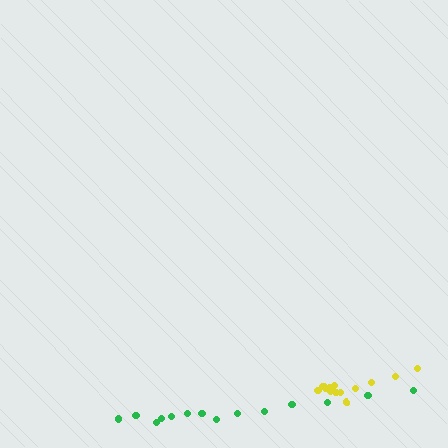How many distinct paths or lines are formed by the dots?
There are 2 distinct paths.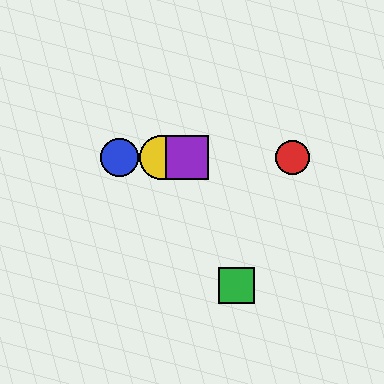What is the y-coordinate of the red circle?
The red circle is at y≈157.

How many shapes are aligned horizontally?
4 shapes (the red circle, the blue circle, the yellow circle, the purple square) are aligned horizontally.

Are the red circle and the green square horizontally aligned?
No, the red circle is at y≈157 and the green square is at y≈285.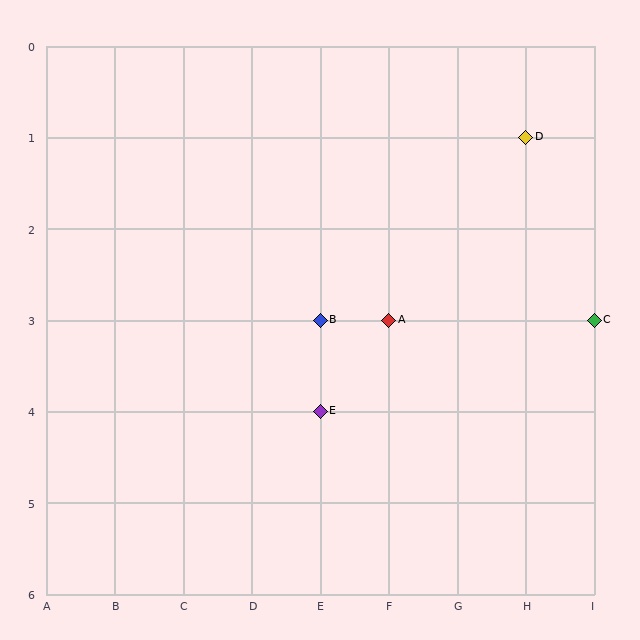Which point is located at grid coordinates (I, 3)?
Point C is at (I, 3).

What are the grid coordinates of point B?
Point B is at grid coordinates (E, 3).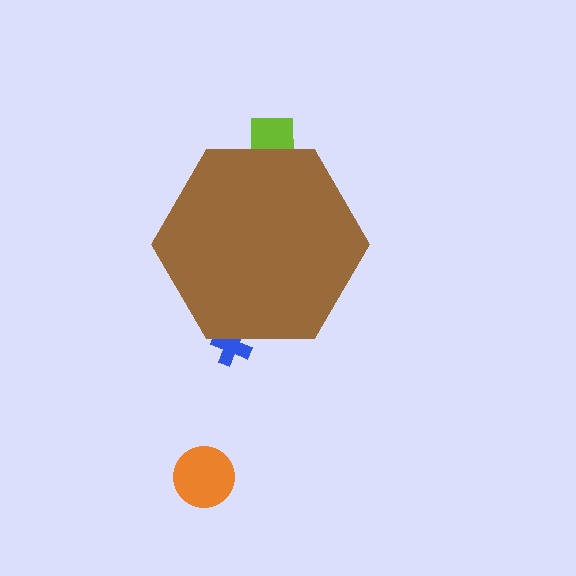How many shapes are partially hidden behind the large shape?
2 shapes are partially hidden.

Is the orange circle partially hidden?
No, the orange circle is fully visible.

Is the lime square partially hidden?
Yes, the lime square is partially hidden behind the brown hexagon.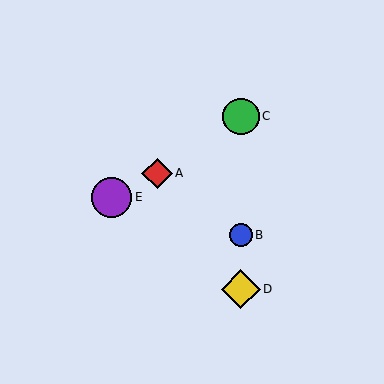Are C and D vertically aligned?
Yes, both are at x≈241.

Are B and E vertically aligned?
No, B is at x≈241 and E is at x≈111.